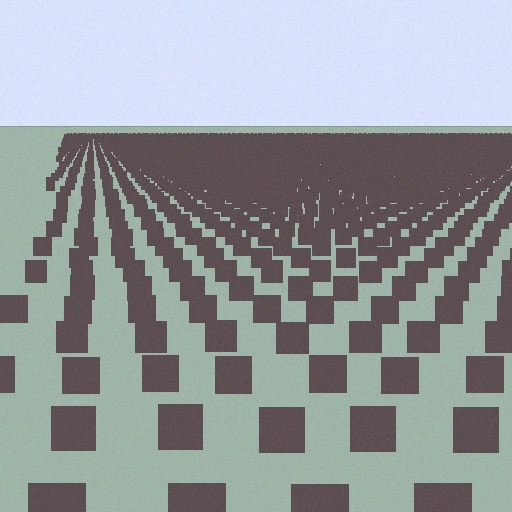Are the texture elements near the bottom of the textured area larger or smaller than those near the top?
Larger. Near the bottom, elements are closer to the viewer and appear at a bigger on-screen size.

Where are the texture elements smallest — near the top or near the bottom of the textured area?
Near the top.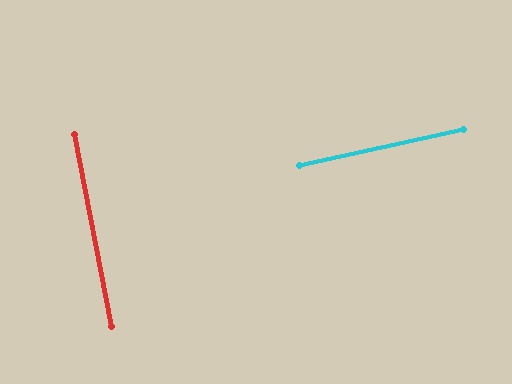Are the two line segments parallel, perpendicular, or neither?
Perpendicular — they meet at approximately 89°.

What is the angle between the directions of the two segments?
Approximately 89 degrees.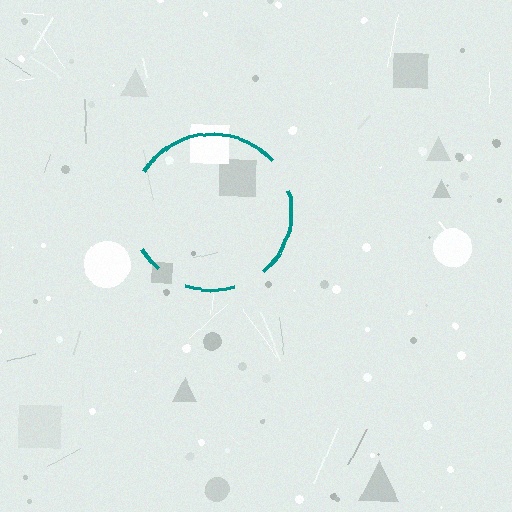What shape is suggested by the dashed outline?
The dashed outline suggests a circle.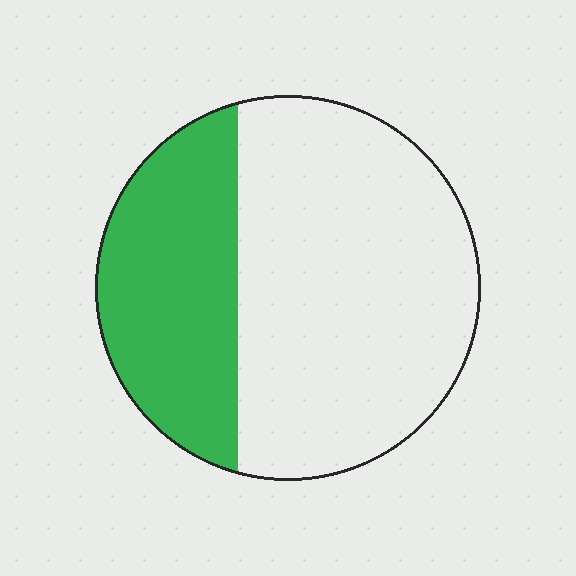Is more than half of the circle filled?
No.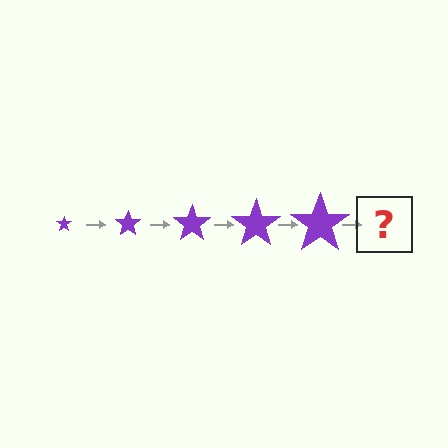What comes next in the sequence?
The next element should be a purple star, larger than the previous one.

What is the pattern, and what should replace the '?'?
The pattern is that the star gets progressively larger each step. The '?' should be a purple star, larger than the previous one.